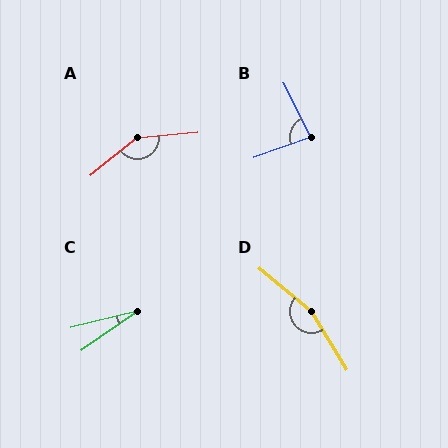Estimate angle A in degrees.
Approximately 146 degrees.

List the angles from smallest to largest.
C (21°), B (83°), A (146°), D (161°).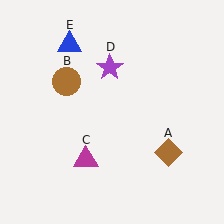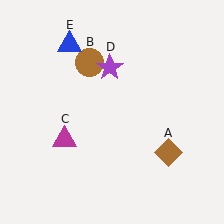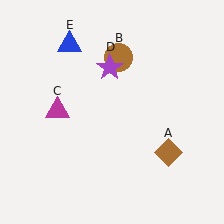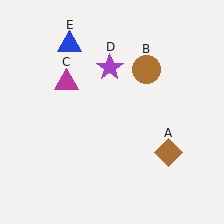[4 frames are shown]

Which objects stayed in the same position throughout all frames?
Brown diamond (object A) and purple star (object D) and blue triangle (object E) remained stationary.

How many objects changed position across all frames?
2 objects changed position: brown circle (object B), magenta triangle (object C).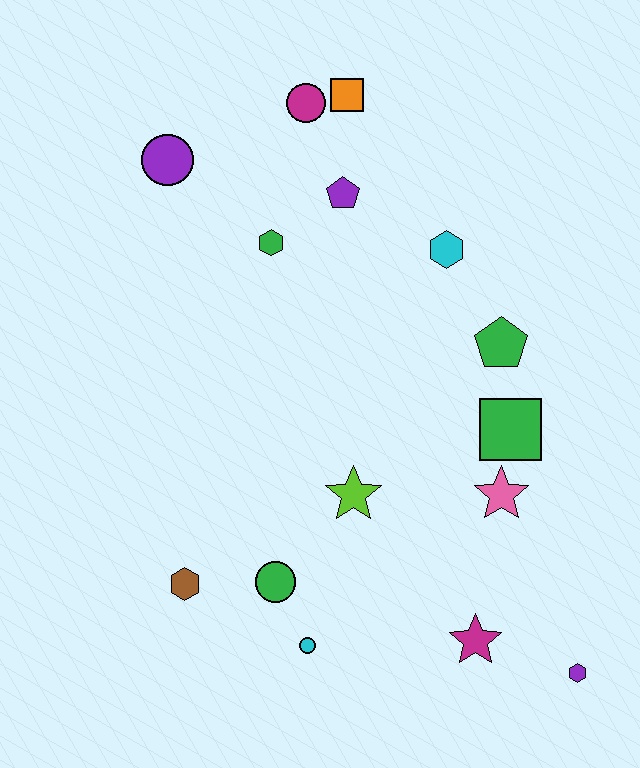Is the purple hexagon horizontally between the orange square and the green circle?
No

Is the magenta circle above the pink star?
Yes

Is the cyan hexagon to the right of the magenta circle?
Yes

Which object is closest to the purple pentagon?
The green hexagon is closest to the purple pentagon.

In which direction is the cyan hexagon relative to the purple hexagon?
The cyan hexagon is above the purple hexagon.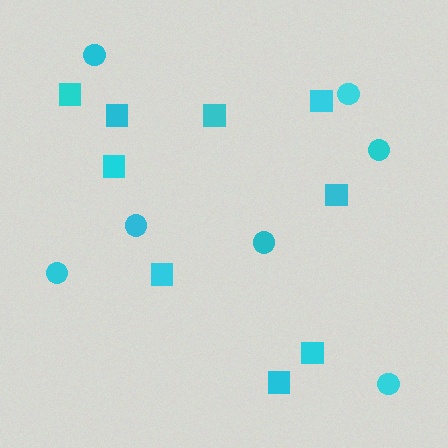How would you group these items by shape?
There are 2 groups: one group of circles (7) and one group of squares (9).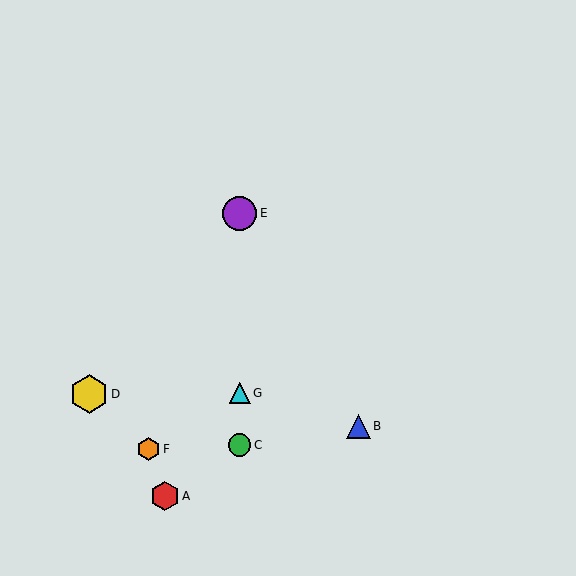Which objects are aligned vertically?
Objects C, E, G are aligned vertically.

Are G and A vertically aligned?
No, G is at x≈240 and A is at x≈165.